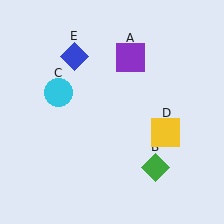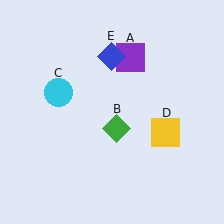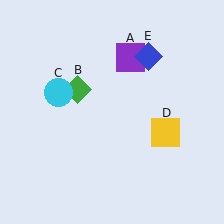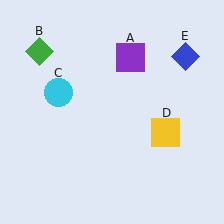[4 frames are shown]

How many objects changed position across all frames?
2 objects changed position: green diamond (object B), blue diamond (object E).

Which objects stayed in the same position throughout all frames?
Purple square (object A) and cyan circle (object C) and yellow square (object D) remained stationary.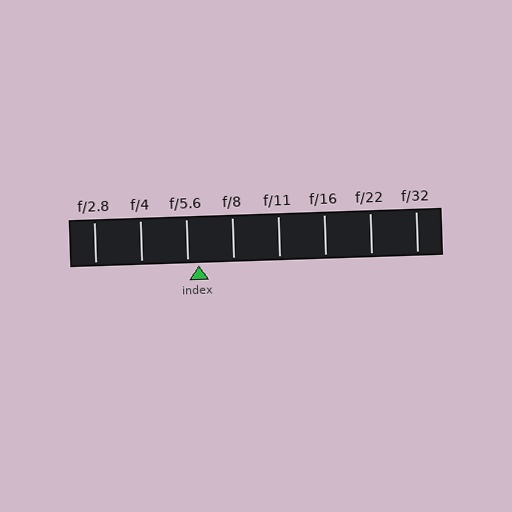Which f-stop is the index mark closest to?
The index mark is closest to f/5.6.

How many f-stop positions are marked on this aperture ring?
There are 8 f-stop positions marked.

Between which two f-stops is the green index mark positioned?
The index mark is between f/5.6 and f/8.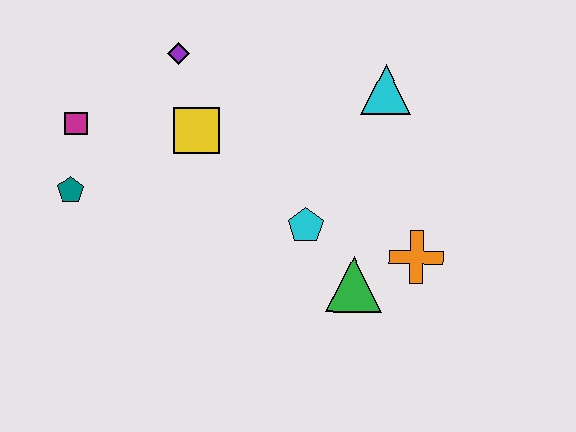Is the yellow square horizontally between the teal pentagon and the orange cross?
Yes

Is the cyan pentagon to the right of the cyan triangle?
No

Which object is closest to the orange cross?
The green triangle is closest to the orange cross.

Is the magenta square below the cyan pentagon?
No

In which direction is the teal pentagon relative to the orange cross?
The teal pentagon is to the left of the orange cross.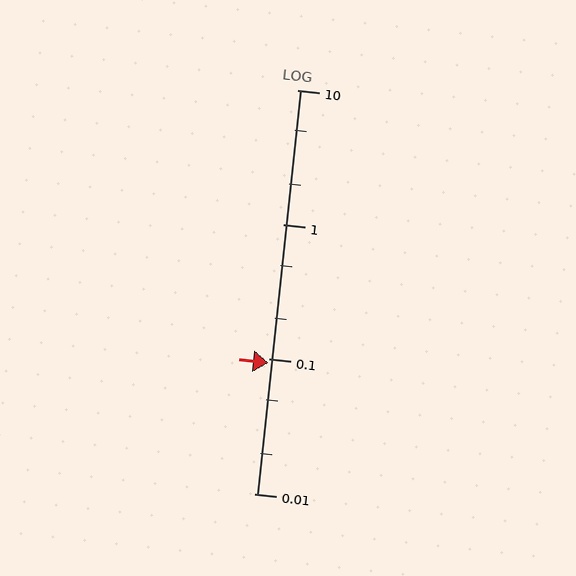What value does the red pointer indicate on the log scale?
The pointer indicates approximately 0.093.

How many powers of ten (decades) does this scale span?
The scale spans 3 decades, from 0.01 to 10.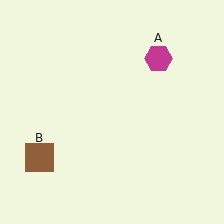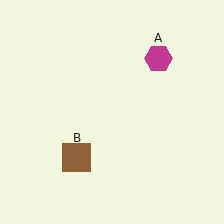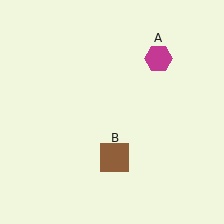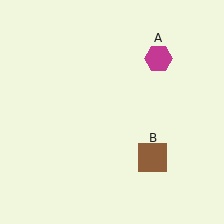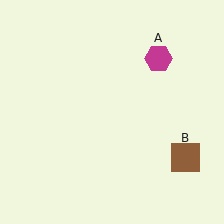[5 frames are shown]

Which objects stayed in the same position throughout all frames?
Magenta hexagon (object A) remained stationary.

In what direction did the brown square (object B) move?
The brown square (object B) moved right.